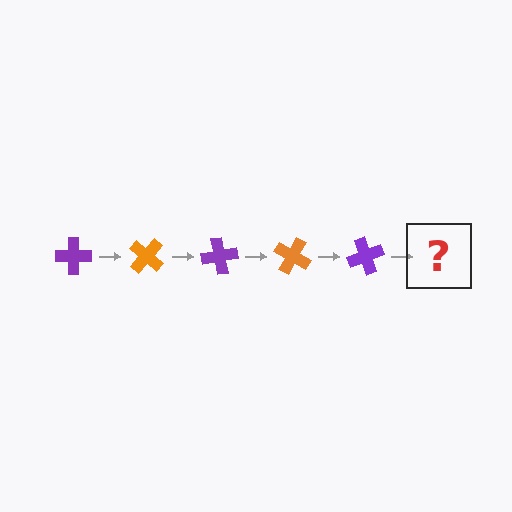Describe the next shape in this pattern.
It should be an orange cross, rotated 200 degrees from the start.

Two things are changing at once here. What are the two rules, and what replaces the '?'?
The two rules are that it rotates 40 degrees each step and the color cycles through purple and orange. The '?' should be an orange cross, rotated 200 degrees from the start.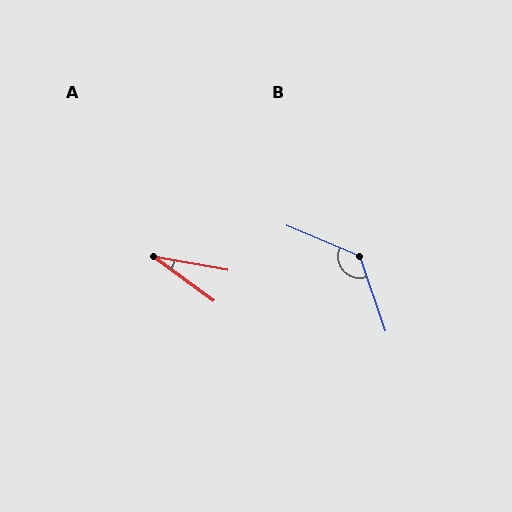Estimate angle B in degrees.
Approximately 132 degrees.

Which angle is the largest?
B, at approximately 132 degrees.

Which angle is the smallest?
A, at approximately 26 degrees.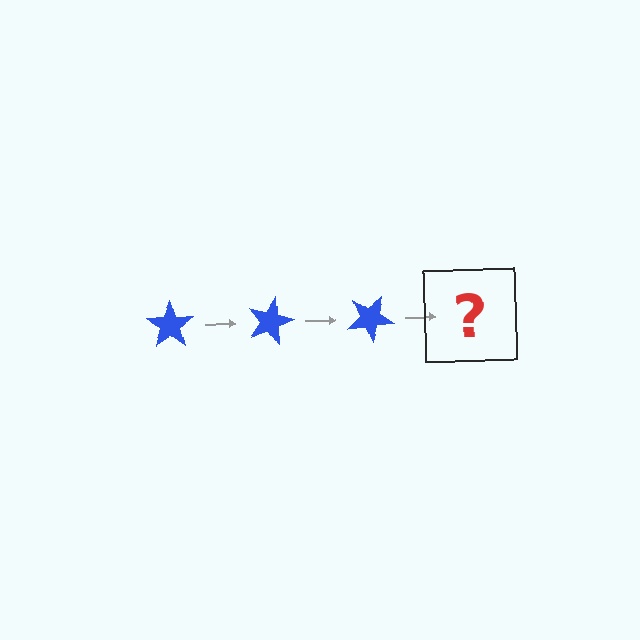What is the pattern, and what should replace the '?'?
The pattern is that the star rotates 15 degrees each step. The '?' should be a blue star rotated 45 degrees.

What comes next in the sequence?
The next element should be a blue star rotated 45 degrees.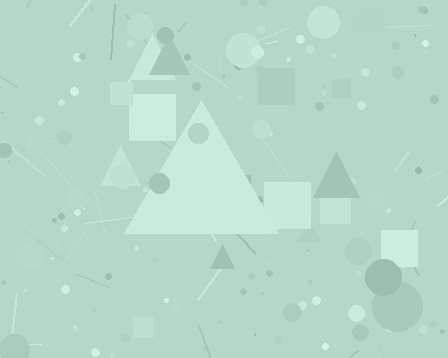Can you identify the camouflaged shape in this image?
The camouflaged shape is a triangle.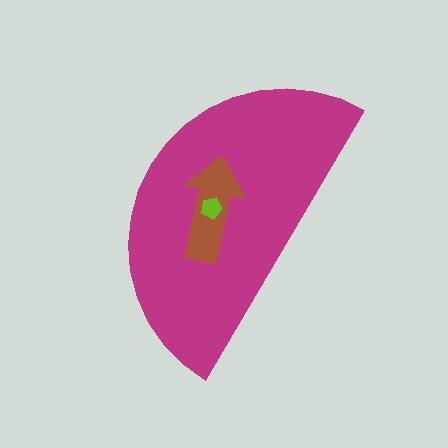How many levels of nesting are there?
3.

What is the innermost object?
The lime pentagon.